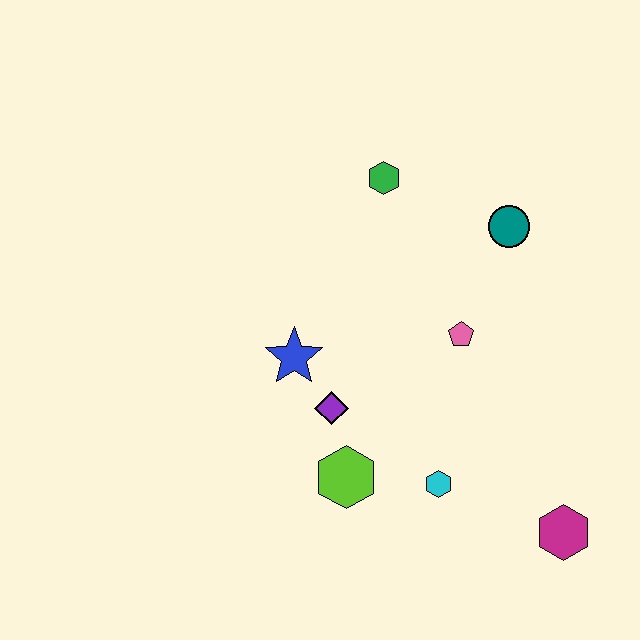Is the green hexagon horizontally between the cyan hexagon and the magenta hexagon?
No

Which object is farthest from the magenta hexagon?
The green hexagon is farthest from the magenta hexagon.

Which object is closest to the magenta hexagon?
The cyan hexagon is closest to the magenta hexagon.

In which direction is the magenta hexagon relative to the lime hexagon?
The magenta hexagon is to the right of the lime hexagon.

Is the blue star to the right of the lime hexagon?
No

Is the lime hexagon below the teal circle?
Yes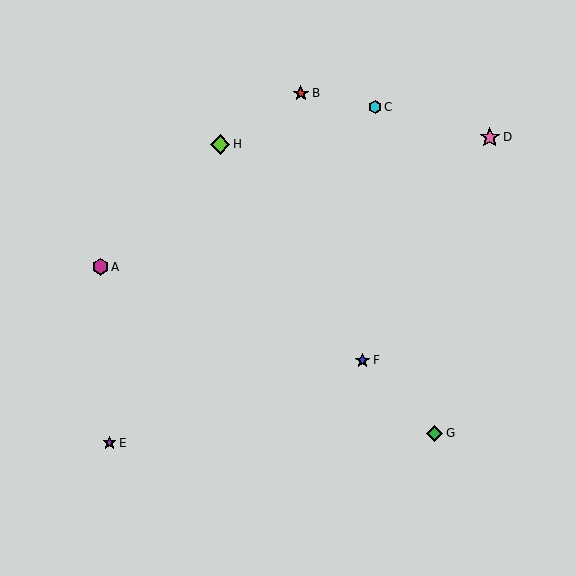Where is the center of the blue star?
The center of the blue star is at (363, 360).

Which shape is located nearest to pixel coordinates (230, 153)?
The lime diamond (labeled H) at (220, 144) is nearest to that location.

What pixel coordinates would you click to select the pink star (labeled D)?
Click at (490, 137) to select the pink star D.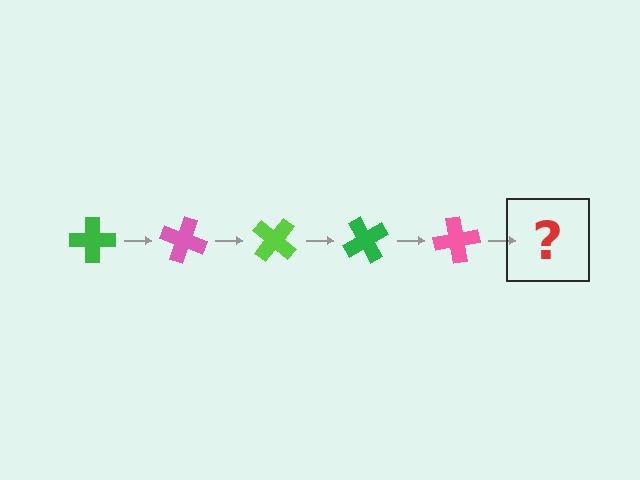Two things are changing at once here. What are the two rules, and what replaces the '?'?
The two rules are that it rotates 20 degrees each step and the color cycles through green, pink, and lime. The '?' should be a lime cross, rotated 100 degrees from the start.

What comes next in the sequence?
The next element should be a lime cross, rotated 100 degrees from the start.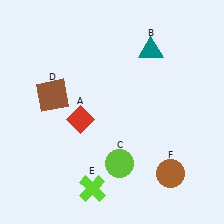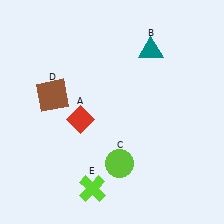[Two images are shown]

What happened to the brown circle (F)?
The brown circle (F) was removed in Image 2. It was in the bottom-right area of Image 1.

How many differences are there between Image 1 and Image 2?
There is 1 difference between the two images.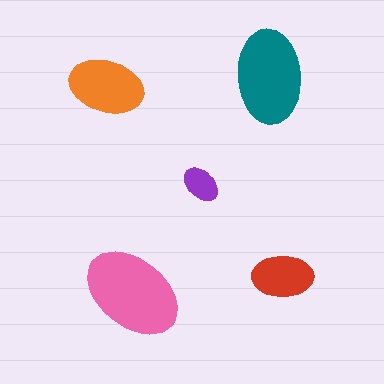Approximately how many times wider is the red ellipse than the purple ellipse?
About 1.5 times wider.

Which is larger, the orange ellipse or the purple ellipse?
The orange one.